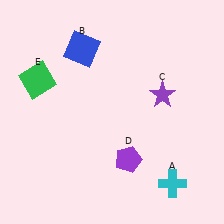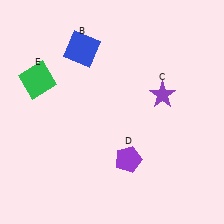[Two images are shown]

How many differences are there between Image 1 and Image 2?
There is 1 difference between the two images.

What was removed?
The cyan cross (A) was removed in Image 2.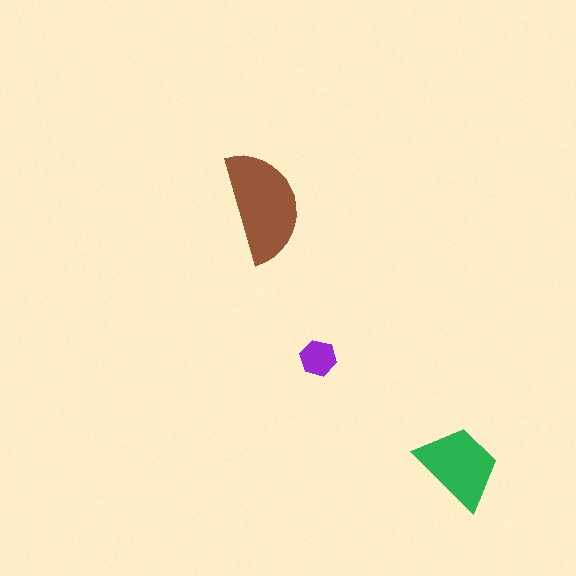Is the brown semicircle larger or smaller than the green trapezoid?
Larger.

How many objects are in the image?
There are 3 objects in the image.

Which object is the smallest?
The purple hexagon.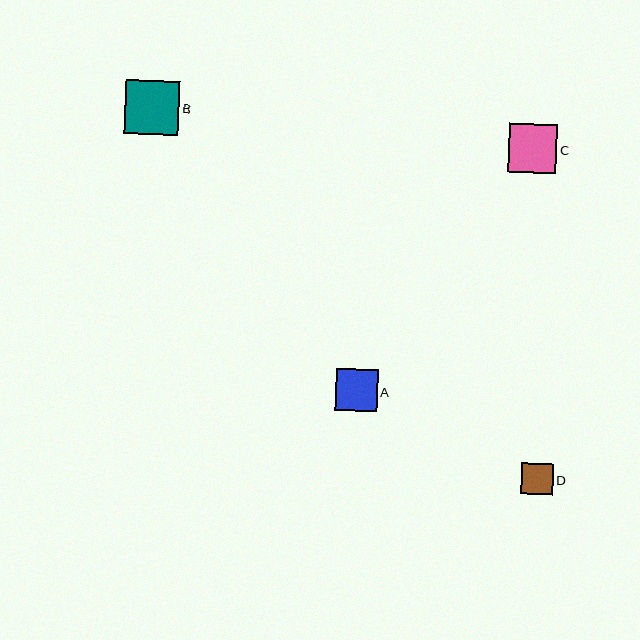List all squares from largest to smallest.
From largest to smallest: B, C, A, D.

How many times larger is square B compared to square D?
Square B is approximately 1.7 times the size of square D.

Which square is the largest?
Square B is the largest with a size of approximately 55 pixels.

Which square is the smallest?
Square D is the smallest with a size of approximately 32 pixels.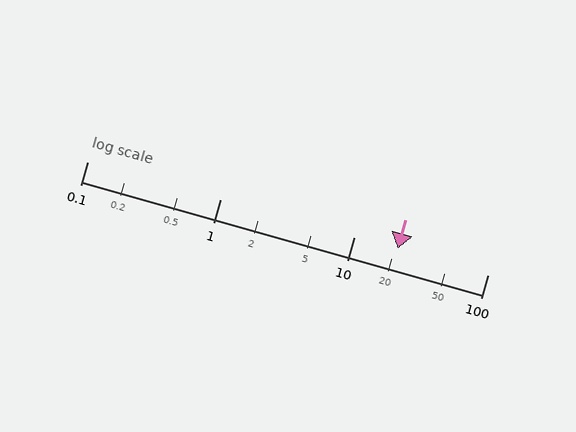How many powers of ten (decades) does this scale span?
The scale spans 3 decades, from 0.1 to 100.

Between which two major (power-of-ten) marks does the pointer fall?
The pointer is between 10 and 100.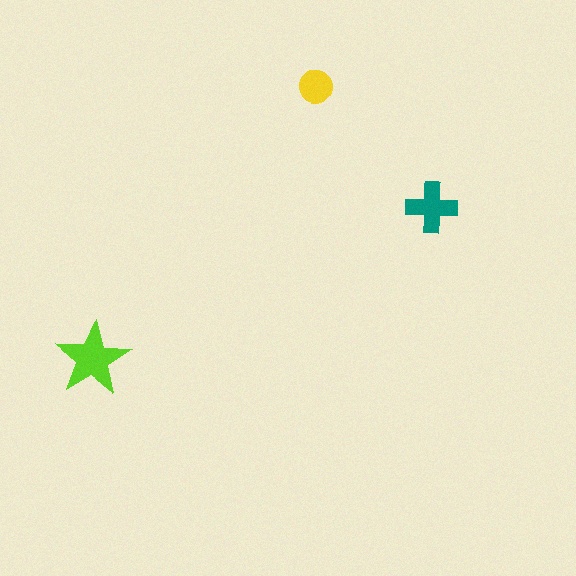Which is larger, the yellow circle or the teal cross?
The teal cross.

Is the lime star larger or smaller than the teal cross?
Larger.